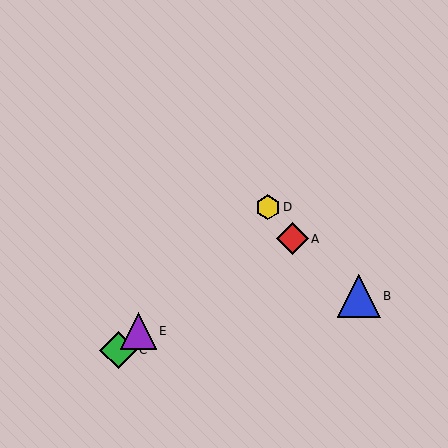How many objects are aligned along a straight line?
3 objects (C, D, E) are aligned along a straight line.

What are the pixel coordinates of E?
Object E is at (138, 331).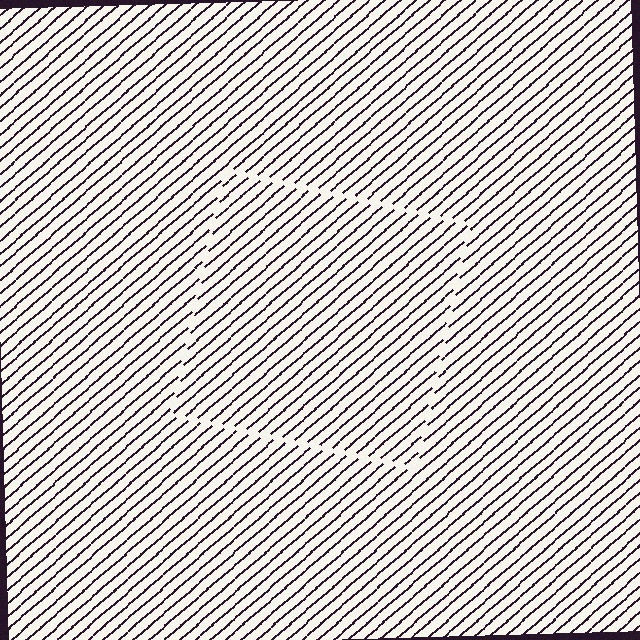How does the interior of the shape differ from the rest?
The interior of the shape contains the same grating, shifted by half a period — the contour is defined by the phase discontinuity where line-ends from the inner and outer gratings abut.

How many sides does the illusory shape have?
4 sides — the line-ends trace a square.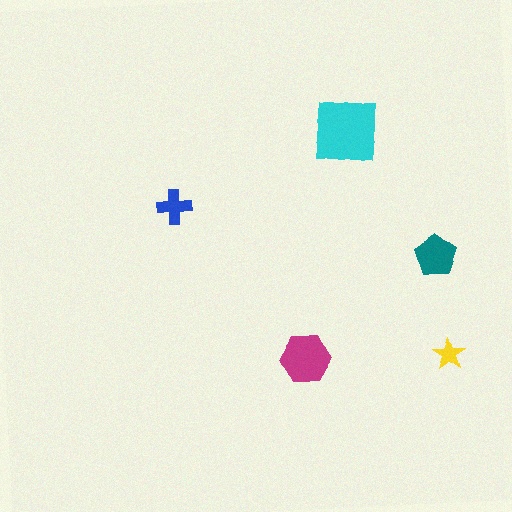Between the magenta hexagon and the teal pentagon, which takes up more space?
The magenta hexagon.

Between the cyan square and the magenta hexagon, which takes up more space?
The cyan square.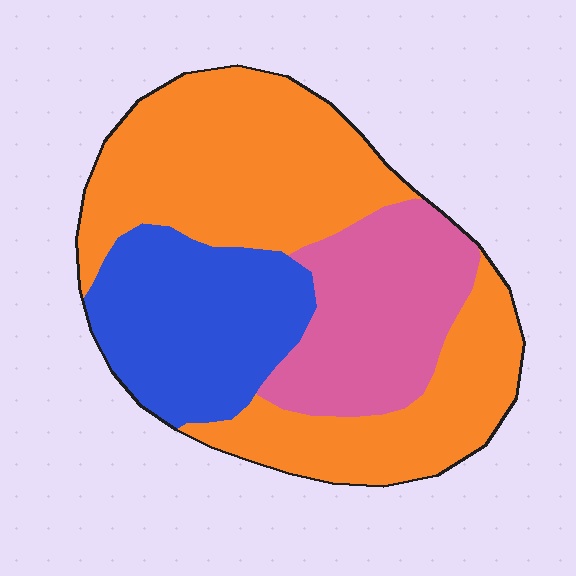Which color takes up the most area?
Orange, at roughly 55%.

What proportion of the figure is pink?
Pink takes up between a sixth and a third of the figure.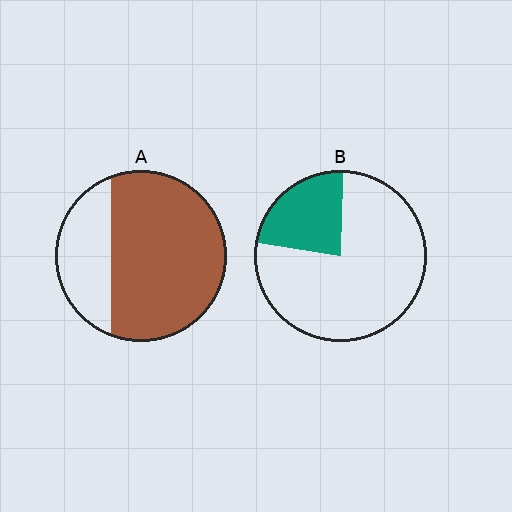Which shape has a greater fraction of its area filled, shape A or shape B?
Shape A.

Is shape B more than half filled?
No.